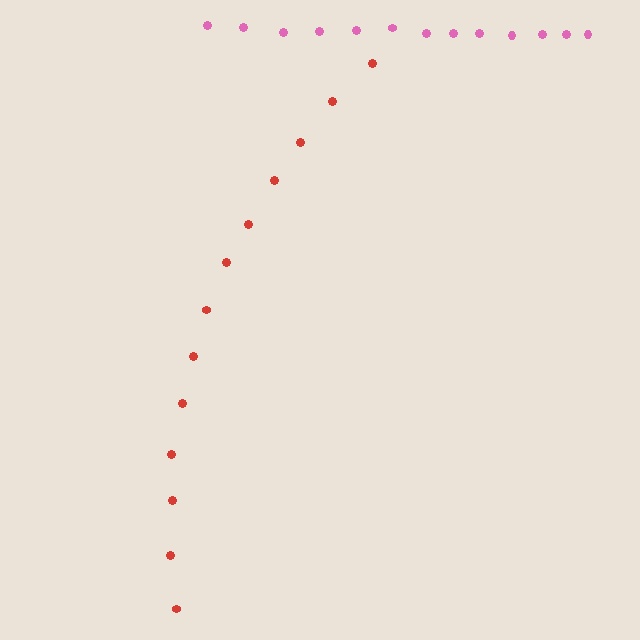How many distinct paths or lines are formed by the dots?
There are 2 distinct paths.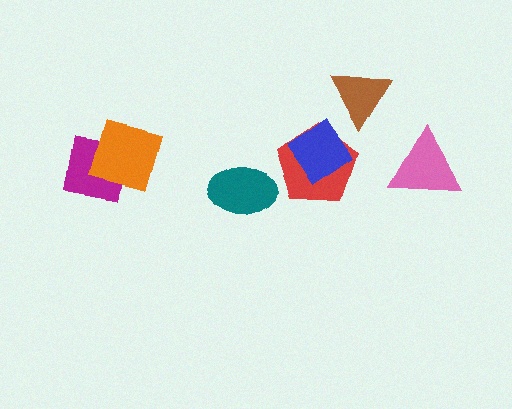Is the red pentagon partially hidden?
Yes, it is partially covered by another shape.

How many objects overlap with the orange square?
1 object overlaps with the orange square.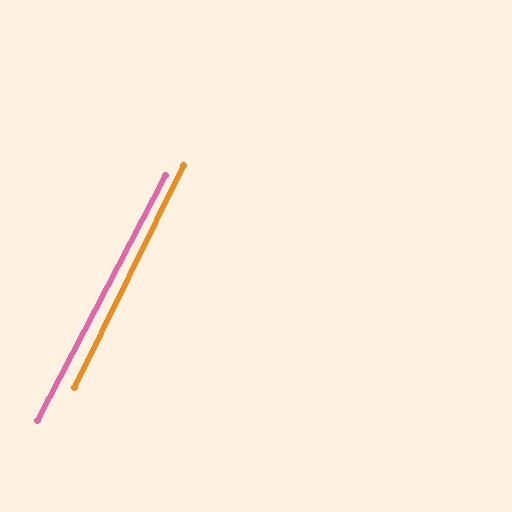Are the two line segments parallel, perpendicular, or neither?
Parallel — their directions differ by only 1.7°.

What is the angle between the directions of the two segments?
Approximately 2 degrees.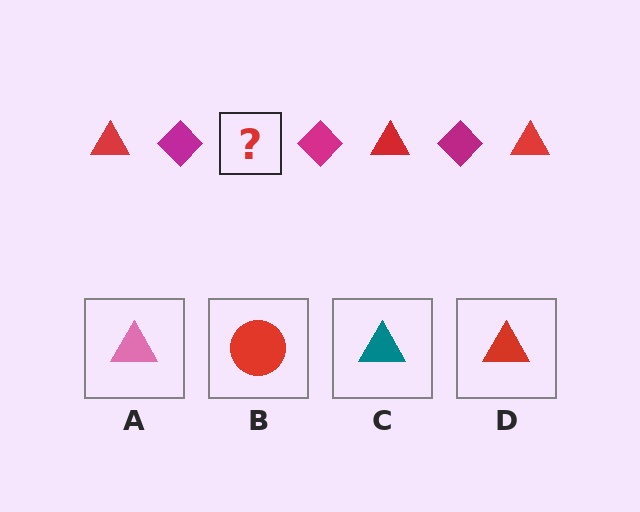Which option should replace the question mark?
Option D.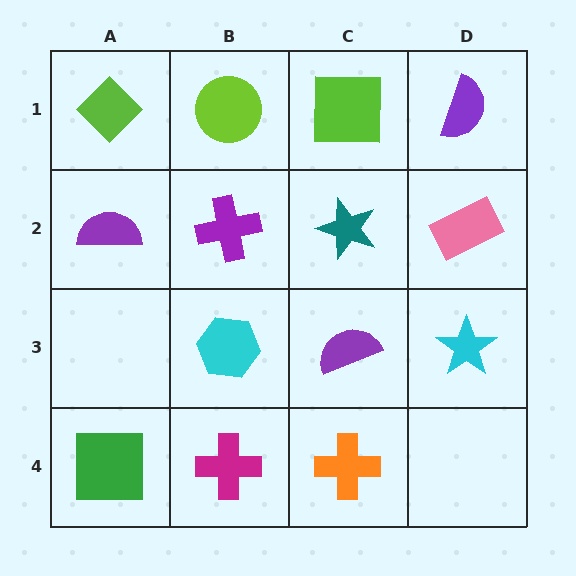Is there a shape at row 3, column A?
No, that cell is empty.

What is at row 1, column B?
A lime circle.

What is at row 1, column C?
A lime square.